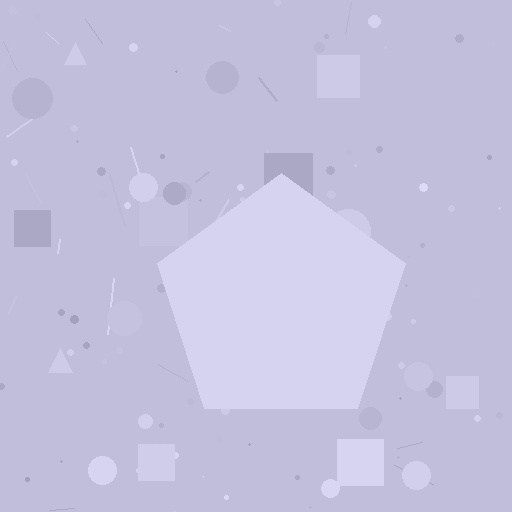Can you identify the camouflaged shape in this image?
The camouflaged shape is a pentagon.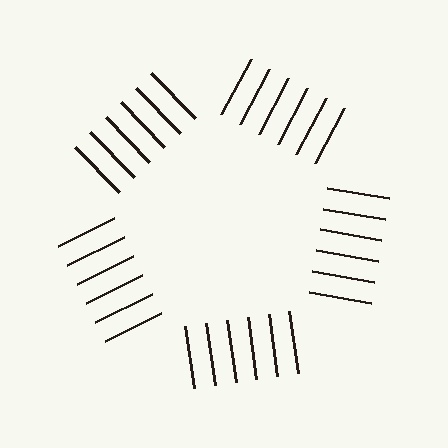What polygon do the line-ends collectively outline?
An illusory pentagon — the line segments terminate on its edges but no continuous stroke is drawn.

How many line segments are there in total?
30 — 6 along each of the 5 edges.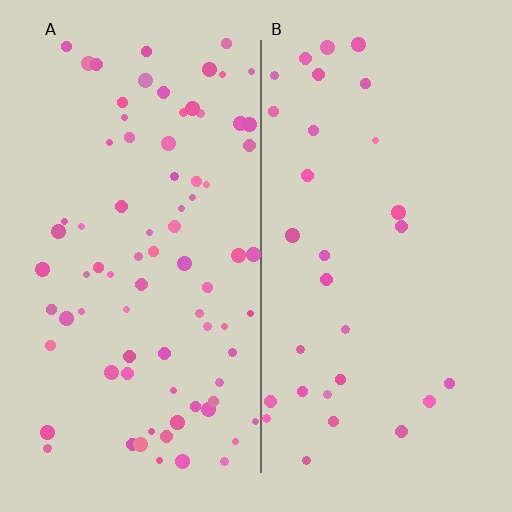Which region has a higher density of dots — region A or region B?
A (the left).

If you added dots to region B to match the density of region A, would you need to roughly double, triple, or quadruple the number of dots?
Approximately triple.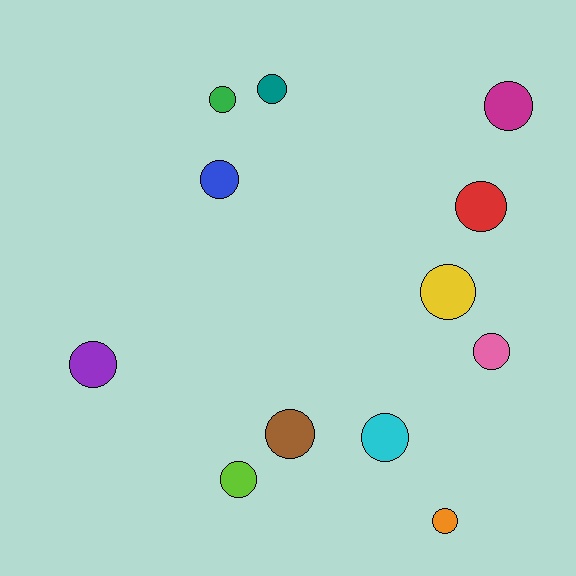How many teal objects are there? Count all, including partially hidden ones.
There is 1 teal object.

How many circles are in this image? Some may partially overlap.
There are 12 circles.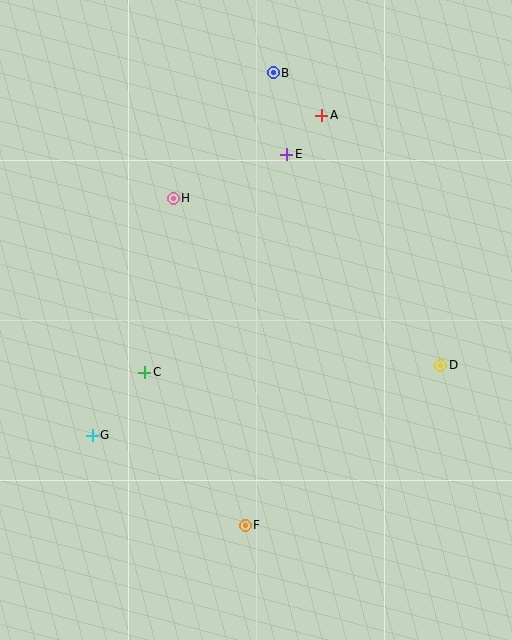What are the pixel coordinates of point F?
Point F is at (245, 525).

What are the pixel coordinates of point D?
Point D is at (441, 365).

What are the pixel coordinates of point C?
Point C is at (145, 372).